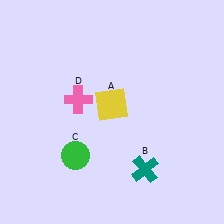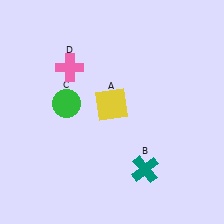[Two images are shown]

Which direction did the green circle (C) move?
The green circle (C) moved up.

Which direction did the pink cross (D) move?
The pink cross (D) moved up.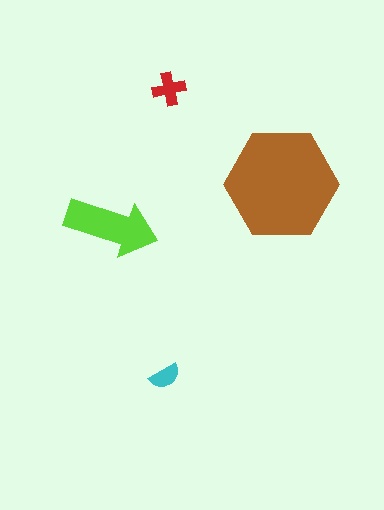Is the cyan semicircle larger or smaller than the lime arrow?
Smaller.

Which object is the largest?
The brown hexagon.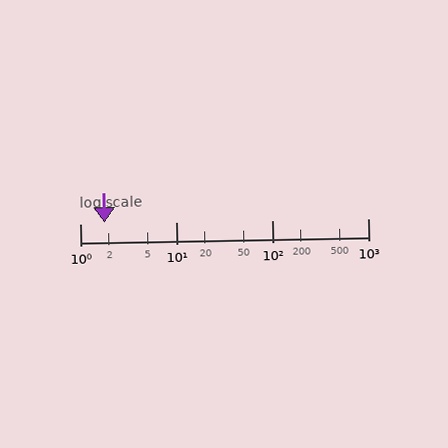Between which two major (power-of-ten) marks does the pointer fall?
The pointer is between 1 and 10.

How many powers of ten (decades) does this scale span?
The scale spans 3 decades, from 1 to 1000.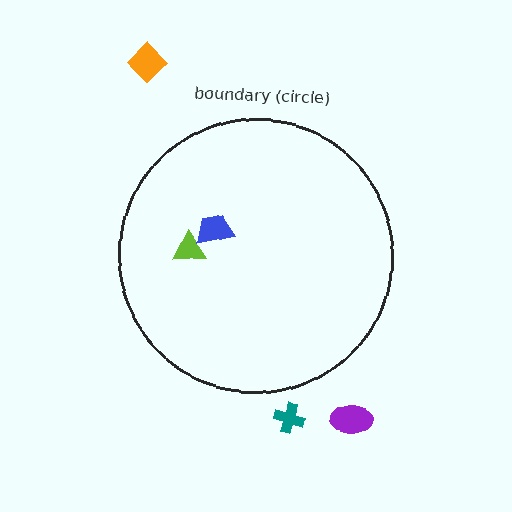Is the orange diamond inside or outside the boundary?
Outside.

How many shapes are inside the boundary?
2 inside, 3 outside.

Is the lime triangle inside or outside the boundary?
Inside.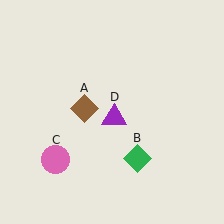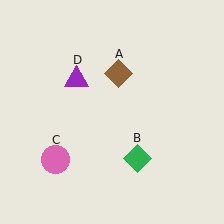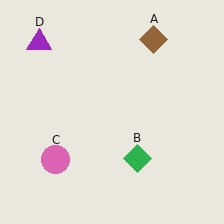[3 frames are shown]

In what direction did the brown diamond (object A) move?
The brown diamond (object A) moved up and to the right.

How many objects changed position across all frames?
2 objects changed position: brown diamond (object A), purple triangle (object D).